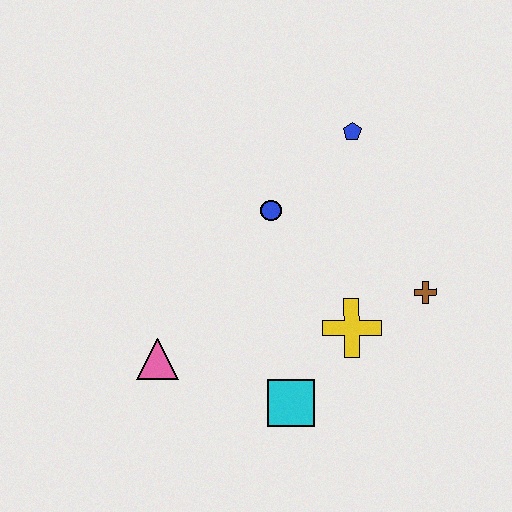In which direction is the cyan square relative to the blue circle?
The cyan square is below the blue circle.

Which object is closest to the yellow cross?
The brown cross is closest to the yellow cross.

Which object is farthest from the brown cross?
The pink triangle is farthest from the brown cross.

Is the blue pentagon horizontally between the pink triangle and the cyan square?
No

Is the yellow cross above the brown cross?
No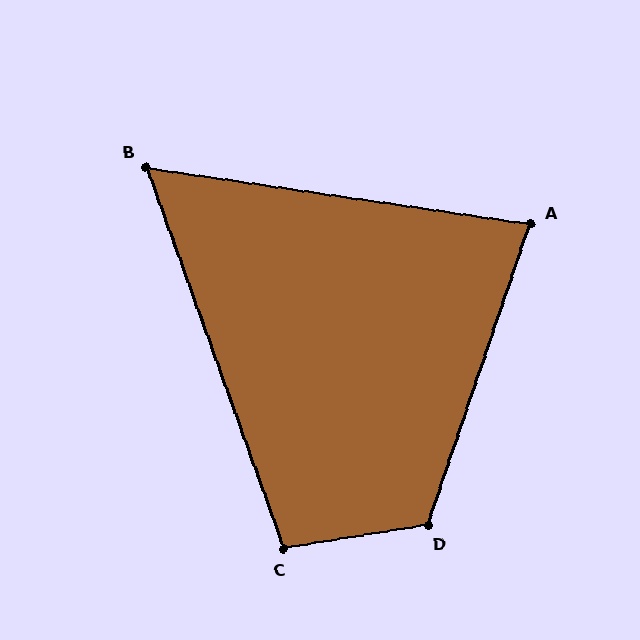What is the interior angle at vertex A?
Approximately 79 degrees (acute).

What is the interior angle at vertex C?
Approximately 101 degrees (obtuse).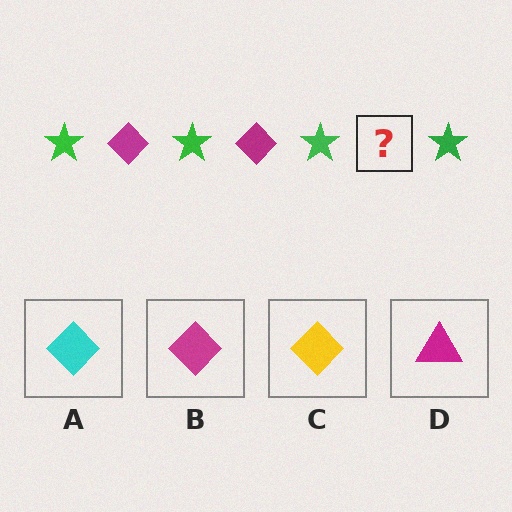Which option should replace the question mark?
Option B.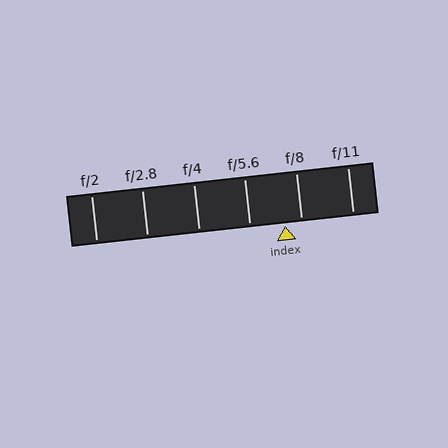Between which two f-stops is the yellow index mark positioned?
The index mark is between f/5.6 and f/8.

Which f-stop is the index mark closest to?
The index mark is closest to f/8.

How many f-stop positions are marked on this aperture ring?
There are 6 f-stop positions marked.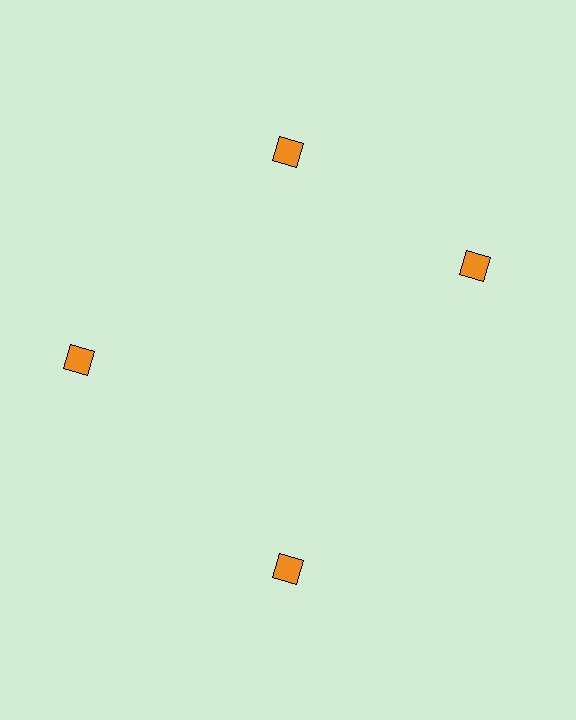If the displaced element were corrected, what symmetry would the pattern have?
It would have 4-fold rotational symmetry — the pattern would map onto itself every 90 degrees.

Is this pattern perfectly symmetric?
No. The 4 orange squares are arranged in a ring, but one element near the 3 o'clock position is rotated out of alignment along the ring, breaking the 4-fold rotational symmetry.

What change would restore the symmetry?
The symmetry would be restored by rotating it back into even spacing with its neighbors so that all 4 squares sit at equal angles and equal distance from the center.